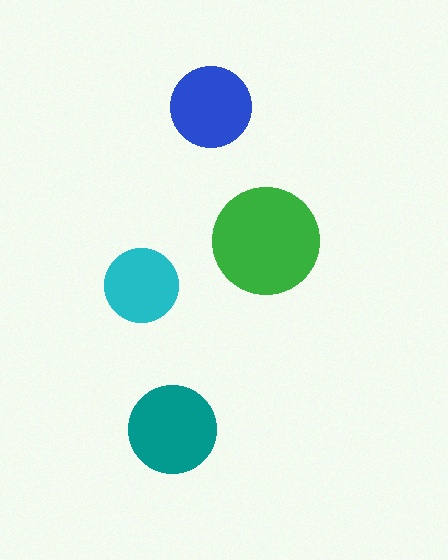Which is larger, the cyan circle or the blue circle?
The blue one.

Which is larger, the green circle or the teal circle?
The green one.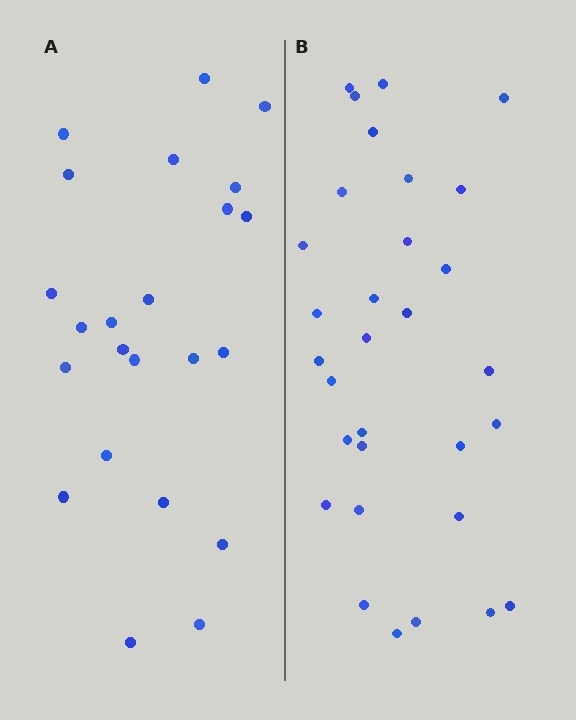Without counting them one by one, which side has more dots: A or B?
Region B (the right region) has more dots.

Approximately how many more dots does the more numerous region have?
Region B has roughly 8 or so more dots than region A.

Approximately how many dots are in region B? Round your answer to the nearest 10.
About 30 dots. (The exact count is 31, which rounds to 30.)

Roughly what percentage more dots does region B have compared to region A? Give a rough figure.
About 35% more.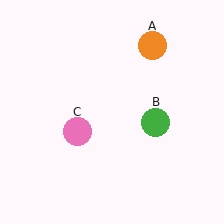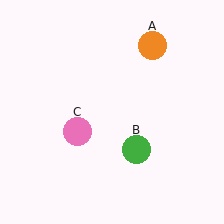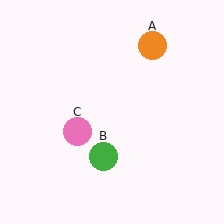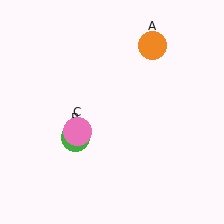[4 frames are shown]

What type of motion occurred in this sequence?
The green circle (object B) rotated clockwise around the center of the scene.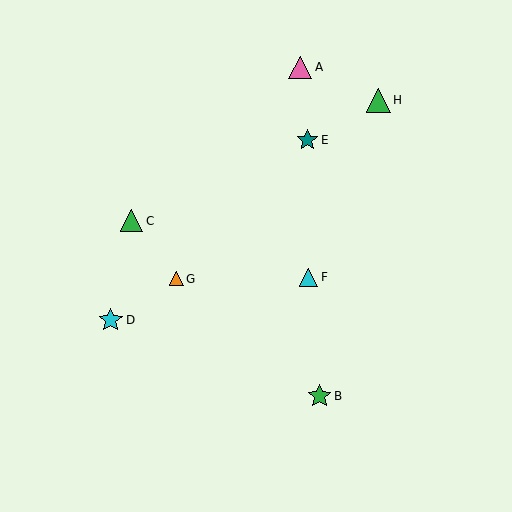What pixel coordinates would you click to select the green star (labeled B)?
Click at (319, 396) to select the green star B.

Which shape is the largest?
The green triangle (labeled H) is the largest.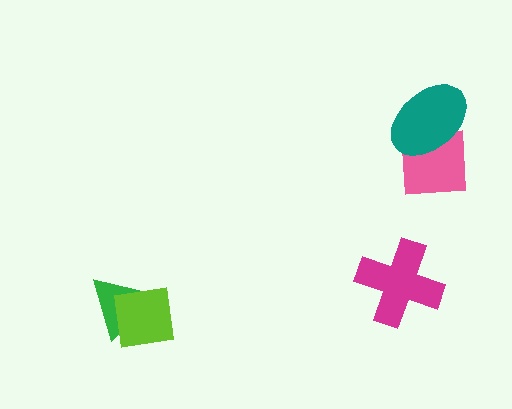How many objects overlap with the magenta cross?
0 objects overlap with the magenta cross.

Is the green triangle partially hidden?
Yes, it is partially covered by another shape.